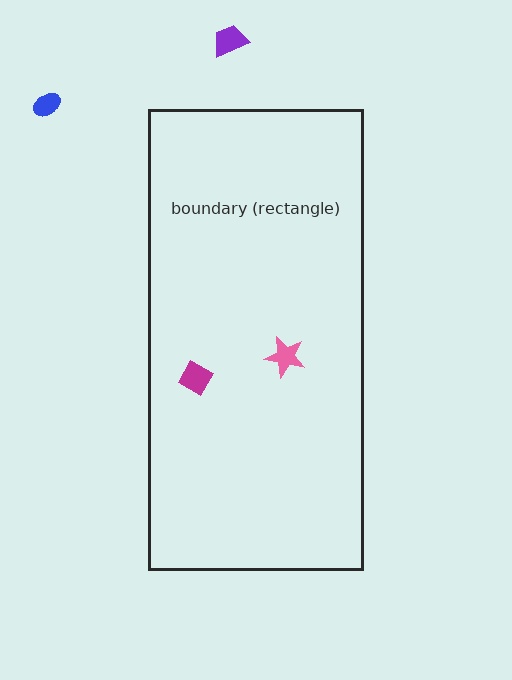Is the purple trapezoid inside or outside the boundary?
Outside.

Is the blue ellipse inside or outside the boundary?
Outside.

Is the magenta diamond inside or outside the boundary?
Inside.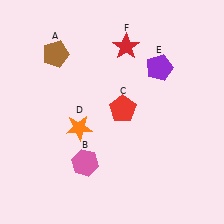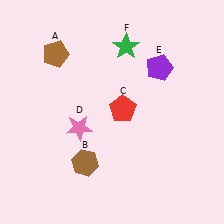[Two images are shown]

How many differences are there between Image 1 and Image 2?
There are 3 differences between the two images.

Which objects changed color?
B changed from pink to brown. D changed from orange to pink. F changed from red to green.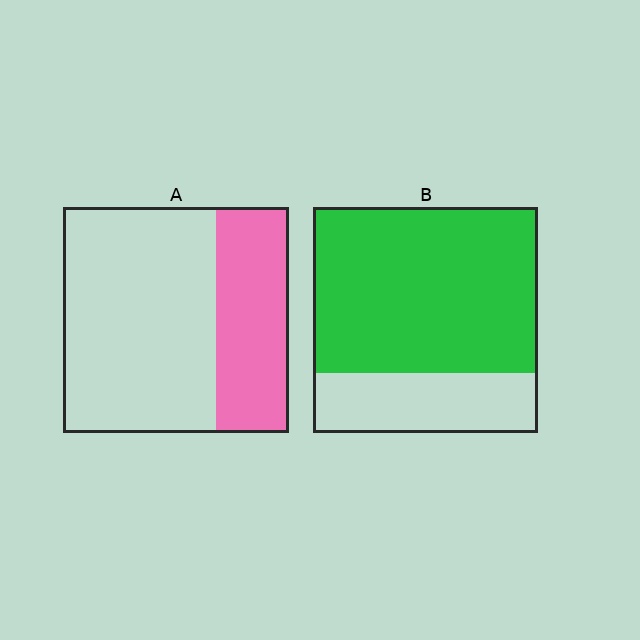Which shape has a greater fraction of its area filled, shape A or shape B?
Shape B.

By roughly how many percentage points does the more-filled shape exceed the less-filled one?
By roughly 40 percentage points (B over A).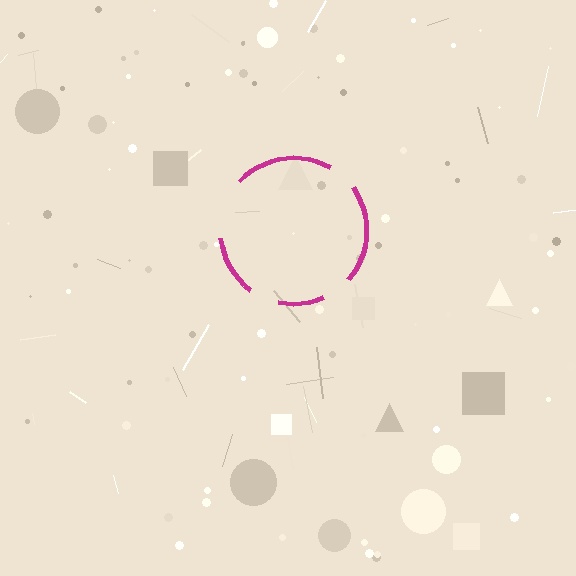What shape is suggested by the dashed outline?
The dashed outline suggests a circle.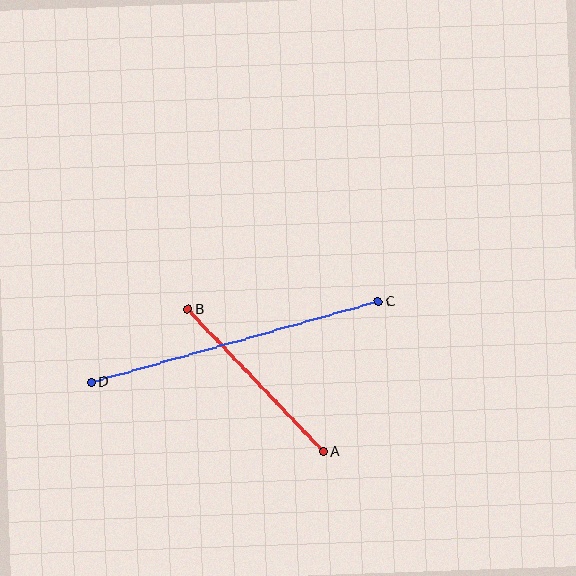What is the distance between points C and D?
The distance is approximately 298 pixels.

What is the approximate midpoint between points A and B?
The midpoint is at approximately (255, 381) pixels.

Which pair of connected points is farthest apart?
Points C and D are farthest apart.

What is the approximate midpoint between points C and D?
The midpoint is at approximately (235, 342) pixels.